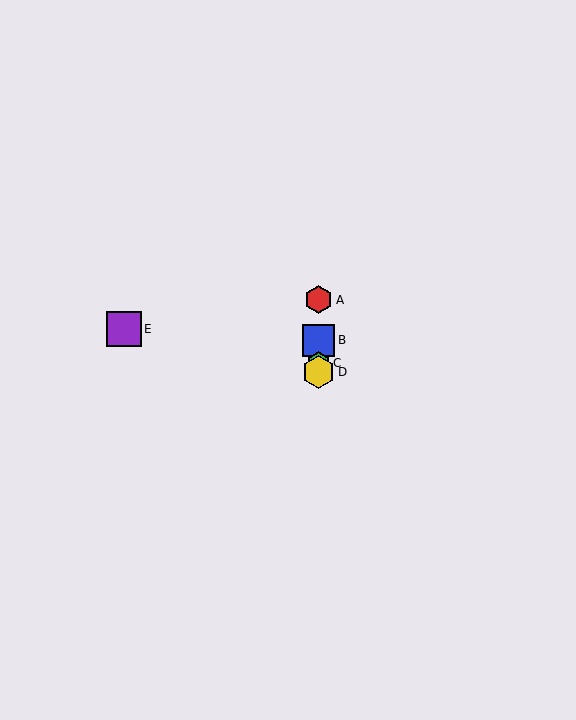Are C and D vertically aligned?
Yes, both are at x≈319.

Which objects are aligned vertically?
Objects A, B, C, D are aligned vertically.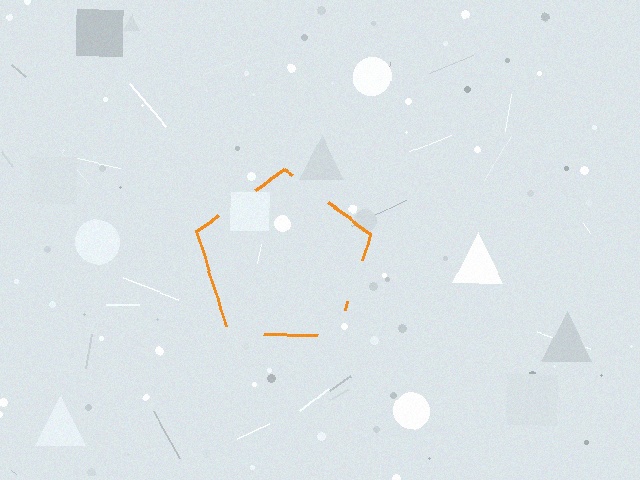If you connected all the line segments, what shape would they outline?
They would outline a pentagon.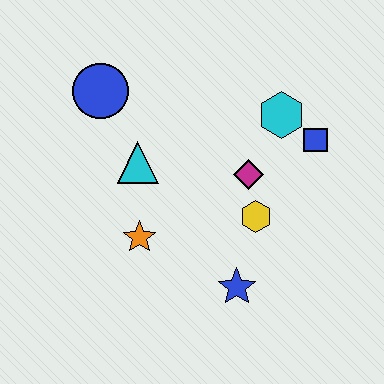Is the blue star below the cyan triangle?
Yes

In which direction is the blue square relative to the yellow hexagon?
The blue square is above the yellow hexagon.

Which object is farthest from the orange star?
The blue square is farthest from the orange star.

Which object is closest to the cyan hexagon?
The blue square is closest to the cyan hexagon.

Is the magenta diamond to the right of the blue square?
No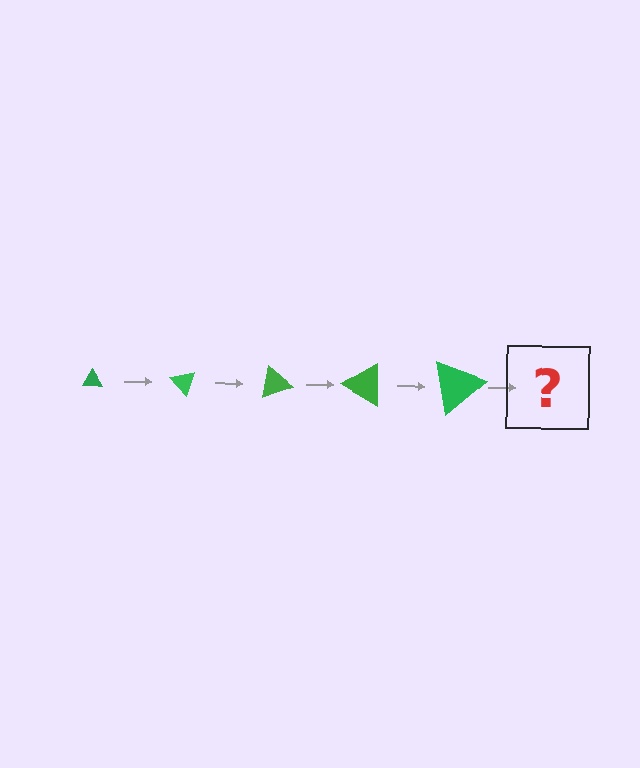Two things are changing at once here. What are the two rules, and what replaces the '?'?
The two rules are that the triangle grows larger each step and it rotates 50 degrees each step. The '?' should be a triangle, larger than the previous one and rotated 250 degrees from the start.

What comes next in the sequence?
The next element should be a triangle, larger than the previous one and rotated 250 degrees from the start.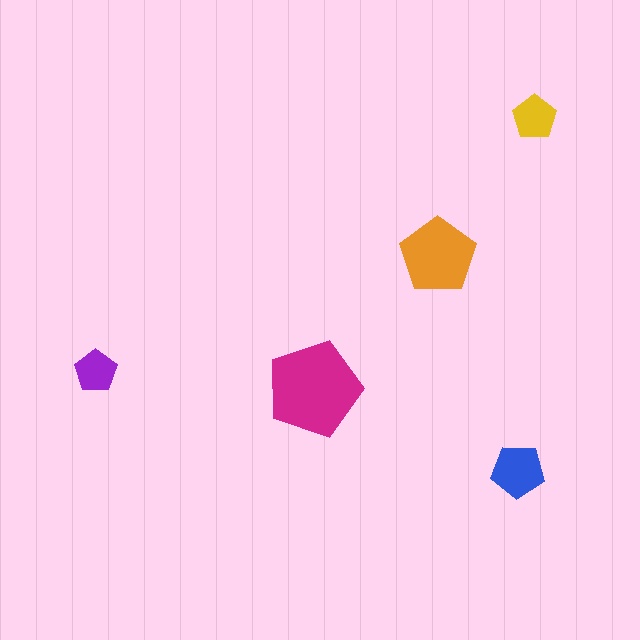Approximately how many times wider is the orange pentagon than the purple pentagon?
About 2 times wider.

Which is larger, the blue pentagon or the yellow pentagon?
The blue one.